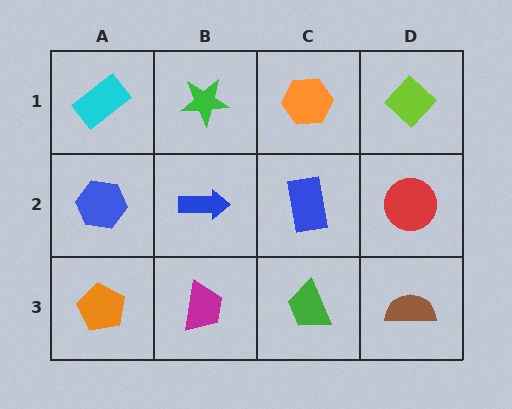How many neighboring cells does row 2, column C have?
4.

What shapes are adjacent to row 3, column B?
A blue arrow (row 2, column B), an orange pentagon (row 3, column A), a green trapezoid (row 3, column C).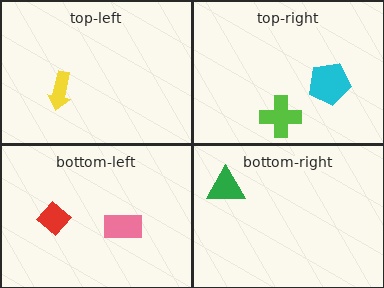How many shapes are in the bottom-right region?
1.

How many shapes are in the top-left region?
1.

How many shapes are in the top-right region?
2.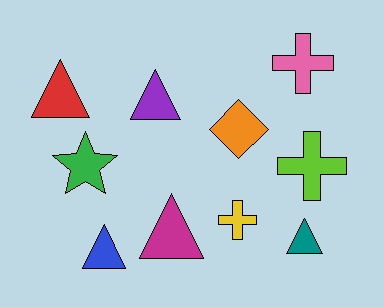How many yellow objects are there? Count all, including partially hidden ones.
There is 1 yellow object.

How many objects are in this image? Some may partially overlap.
There are 10 objects.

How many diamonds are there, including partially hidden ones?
There is 1 diamond.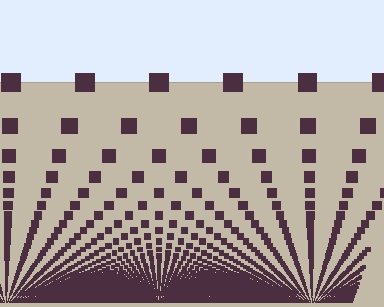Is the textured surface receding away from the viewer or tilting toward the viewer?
The surface appears to tilt toward the viewer. Texture elements get larger and sparser toward the top.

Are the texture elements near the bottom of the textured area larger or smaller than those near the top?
Smaller. The gradient is inverted — elements near the bottom are smaller and denser.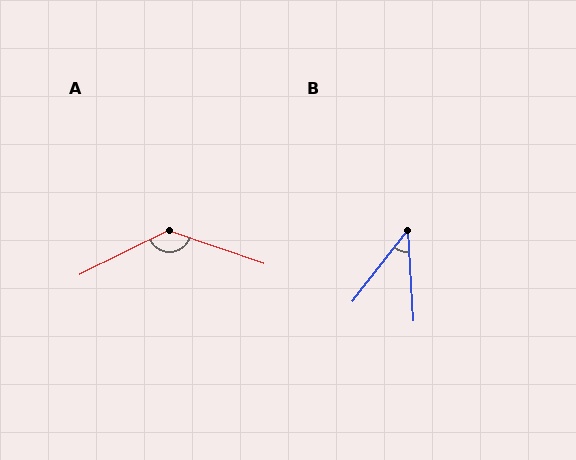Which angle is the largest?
A, at approximately 134 degrees.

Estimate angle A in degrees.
Approximately 134 degrees.